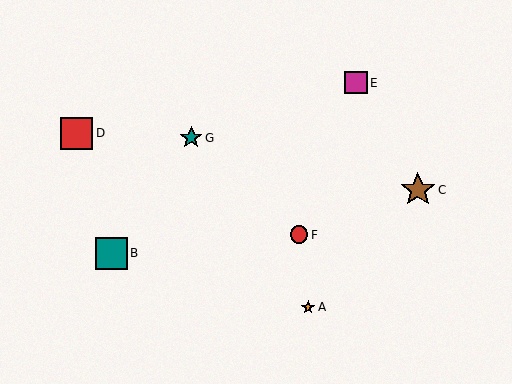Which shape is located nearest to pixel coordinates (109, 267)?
The teal square (labeled B) at (111, 253) is nearest to that location.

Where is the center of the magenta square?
The center of the magenta square is at (356, 83).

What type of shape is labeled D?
Shape D is a red square.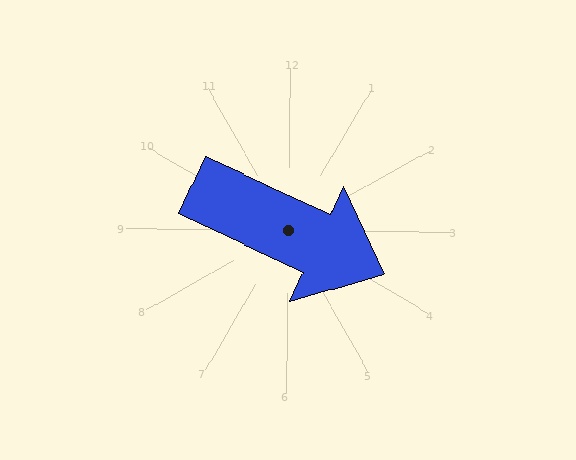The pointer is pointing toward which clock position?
Roughly 4 o'clock.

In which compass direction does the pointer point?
Southeast.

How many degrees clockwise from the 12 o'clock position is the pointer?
Approximately 115 degrees.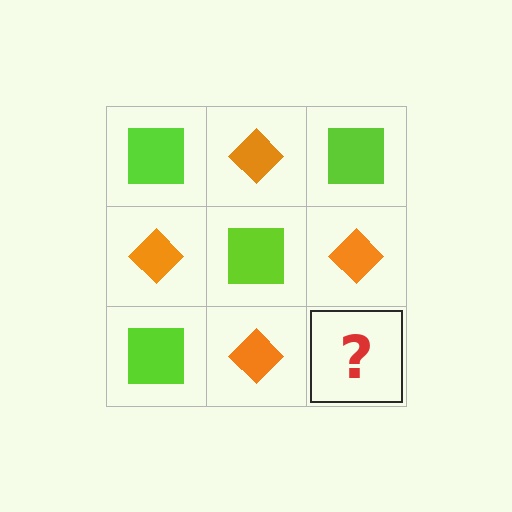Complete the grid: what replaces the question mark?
The question mark should be replaced with a lime square.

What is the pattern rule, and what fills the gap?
The rule is that it alternates lime square and orange diamond in a checkerboard pattern. The gap should be filled with a lime square.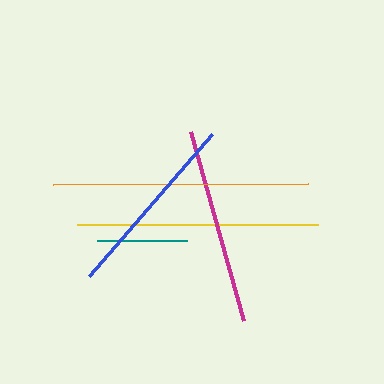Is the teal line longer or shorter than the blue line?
The blue line is longer than the teal line.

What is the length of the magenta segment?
The magenta segment is approximately 197 pixels long.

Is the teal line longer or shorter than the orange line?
The orange line is longer than the teal line.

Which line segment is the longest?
The orange line is the longest at approximately 255 pixels.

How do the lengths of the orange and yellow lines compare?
The orange and yellow lines are approximately the same length.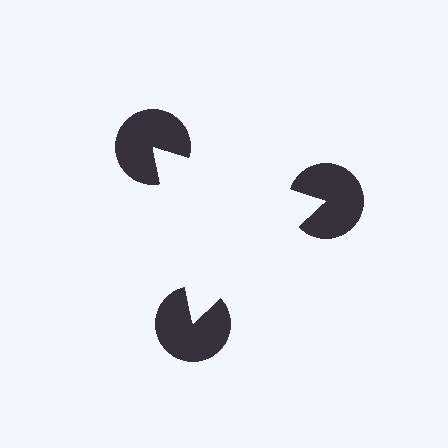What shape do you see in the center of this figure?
An illusory triangle — its edges are inferred from the aligned wedge cuts in the pac-man discs, not physically drawn.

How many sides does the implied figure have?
3 sides.